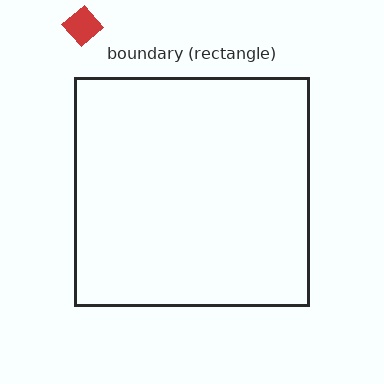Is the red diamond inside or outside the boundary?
Outside.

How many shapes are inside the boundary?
0 inside, 1 outside.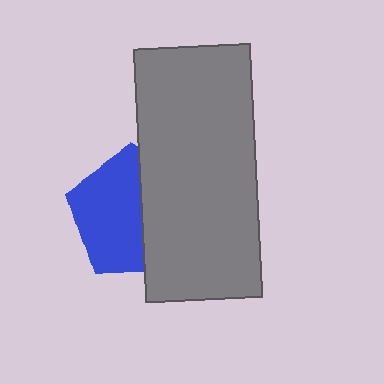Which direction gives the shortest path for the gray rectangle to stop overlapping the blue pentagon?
Moving right gives the shortest separation.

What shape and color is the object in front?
The object in front is a gray rectangle.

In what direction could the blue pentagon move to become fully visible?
The blue pentagon could move left. That would shift it out from behind the gray rectangle entirely.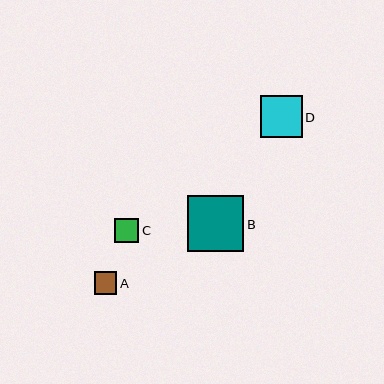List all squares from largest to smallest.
From largest to smallest: B, D, C, A.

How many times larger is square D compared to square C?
Square D is approximately 1.7 times the size of square C.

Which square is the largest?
Square B is the largest with a size of approximately 56 pixels.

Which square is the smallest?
Square A is the smallest with a size of approximately 22 pixels.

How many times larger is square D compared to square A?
Square D is approximately 1.9 times the size of square A.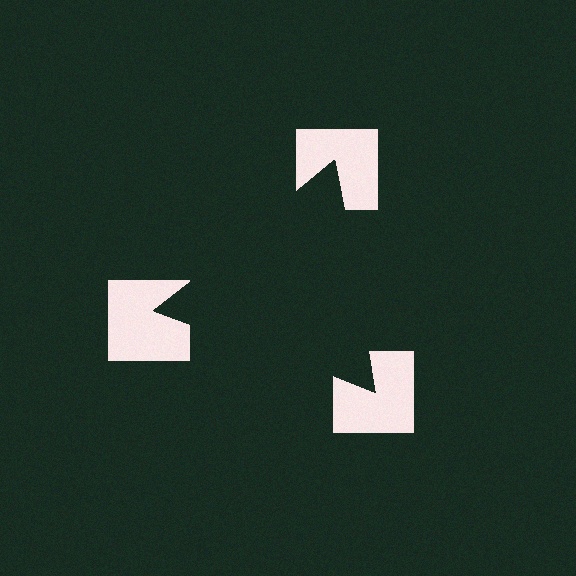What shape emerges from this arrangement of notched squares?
An illusory triangle — its edges are inferred from the aligned wedge cuts in the notched squares, not physically drawn.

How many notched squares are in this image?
There are 3 — one at each vertex of the illusory triangle.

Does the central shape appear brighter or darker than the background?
It typically appears slightly darker than the background, even though no actual brightness change is drawn.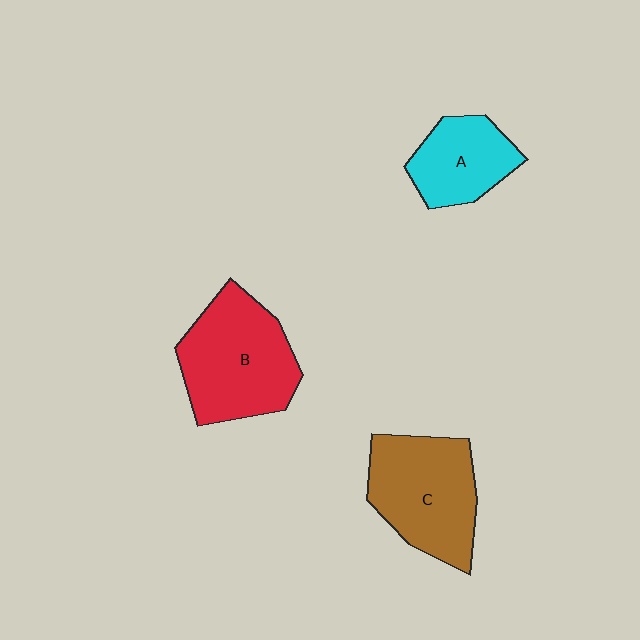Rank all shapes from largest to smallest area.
From largest to smallest: B (red), C (brown), A (cyan).